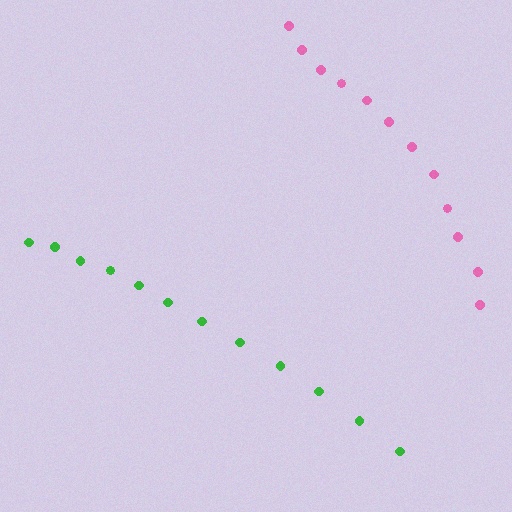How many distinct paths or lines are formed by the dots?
There are 2 distinct paths.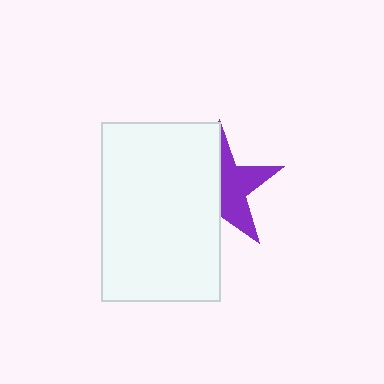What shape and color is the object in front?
The object in front is a white rectangle.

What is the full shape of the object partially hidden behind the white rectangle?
The partially hidden object is a purple star.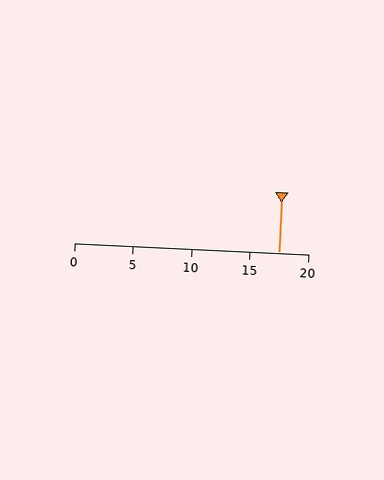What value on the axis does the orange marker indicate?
The marker indicates approximately 17.5.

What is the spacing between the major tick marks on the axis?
The major ticks are spaced 5 apart.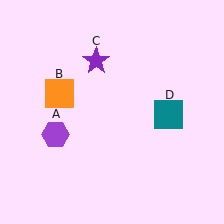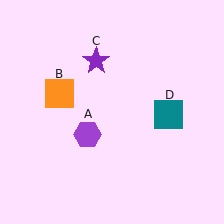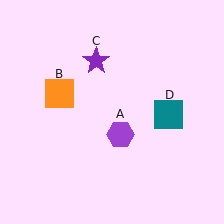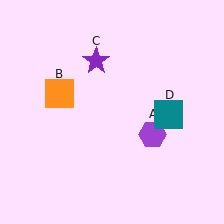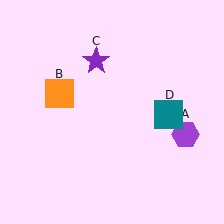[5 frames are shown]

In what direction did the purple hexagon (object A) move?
The purple hexagon (object A) moved right.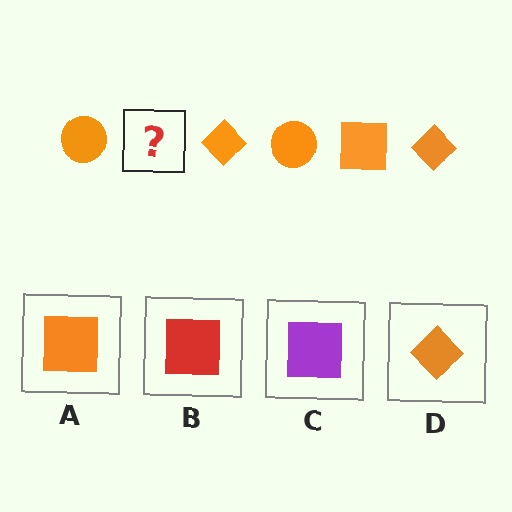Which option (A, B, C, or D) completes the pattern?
A.